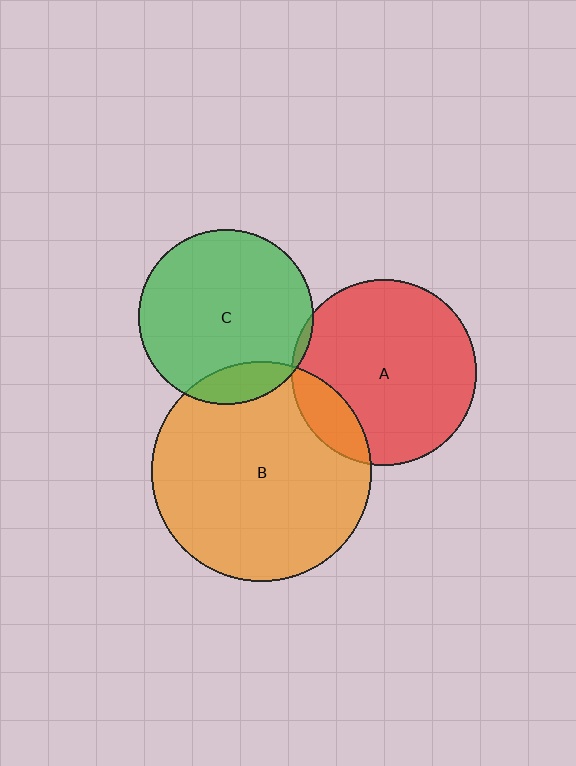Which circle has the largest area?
Circle B (orange).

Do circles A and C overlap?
Yes.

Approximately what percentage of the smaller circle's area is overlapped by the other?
Approximately 5%.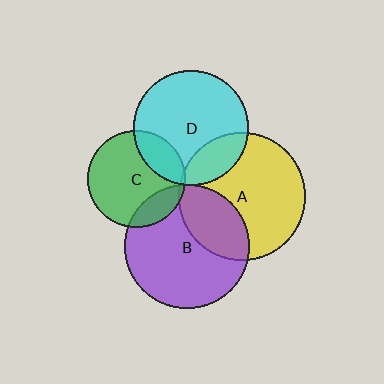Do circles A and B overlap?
Yes.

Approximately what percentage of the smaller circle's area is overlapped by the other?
Approximately 30%.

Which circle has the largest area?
Circle A (yellow).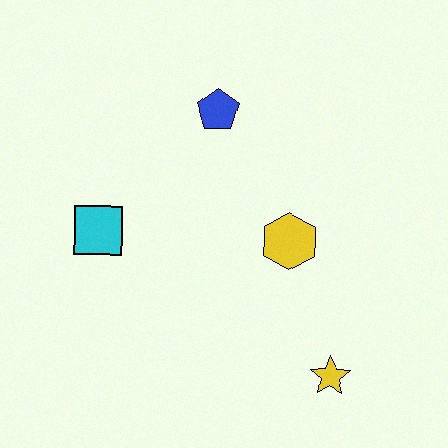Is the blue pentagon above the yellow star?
Yes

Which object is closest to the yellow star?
The yellow hexagon is closest to the yellow star.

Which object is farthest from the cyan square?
The yellow star is farthest from the cyan square.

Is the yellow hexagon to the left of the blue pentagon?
No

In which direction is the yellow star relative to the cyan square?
The yellow star is to the right of the cyan square.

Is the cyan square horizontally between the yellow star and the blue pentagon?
No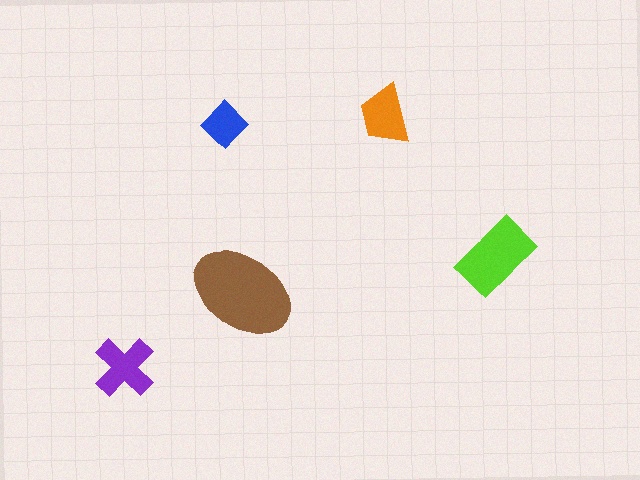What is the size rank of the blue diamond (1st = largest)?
5th.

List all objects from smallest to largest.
The blue diamond, the orange trapezoid, the purple cross, the lime rectangle, the brown ellipse.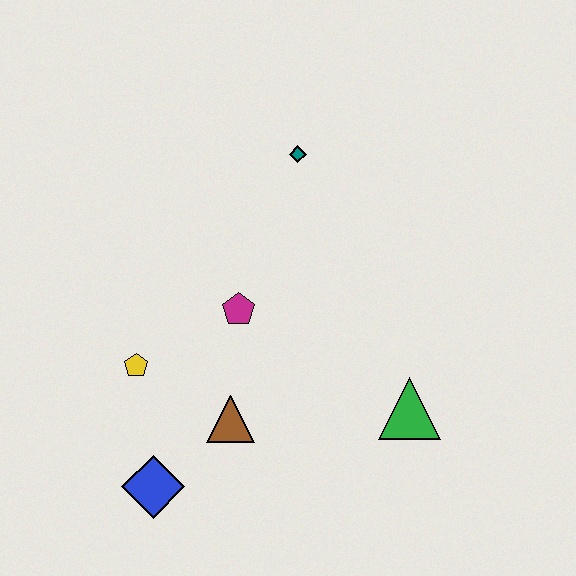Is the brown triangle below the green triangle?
Yes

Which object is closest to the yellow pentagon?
The brown triangle is closest to the yellow pentagon.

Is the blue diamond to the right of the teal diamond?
No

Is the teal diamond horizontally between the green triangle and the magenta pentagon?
Yes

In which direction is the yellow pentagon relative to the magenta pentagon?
The yellow pentagon is to the left of the magenta pentagon.